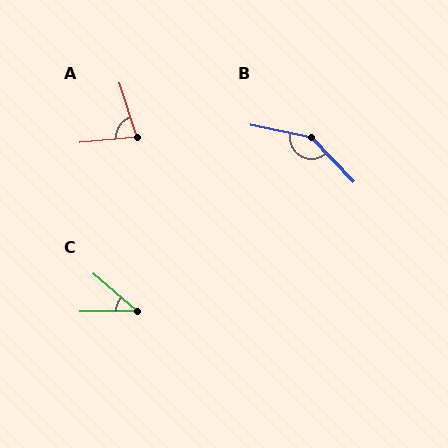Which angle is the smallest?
C, at approximately 41 degrees.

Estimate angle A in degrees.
Approximately 78 degrees.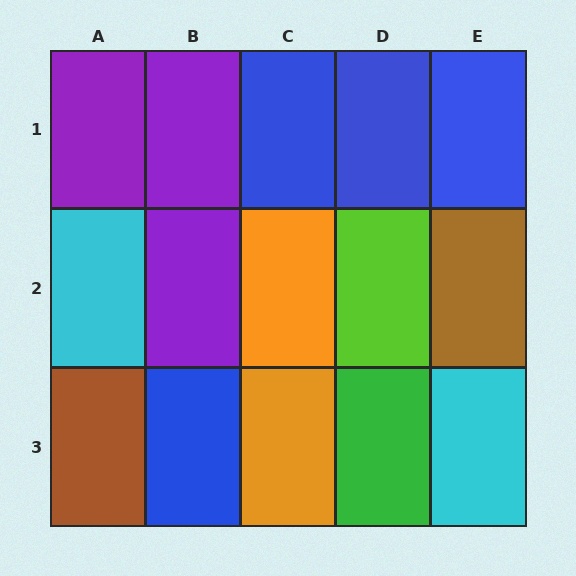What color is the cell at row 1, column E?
Blue.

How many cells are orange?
2 cells are orange.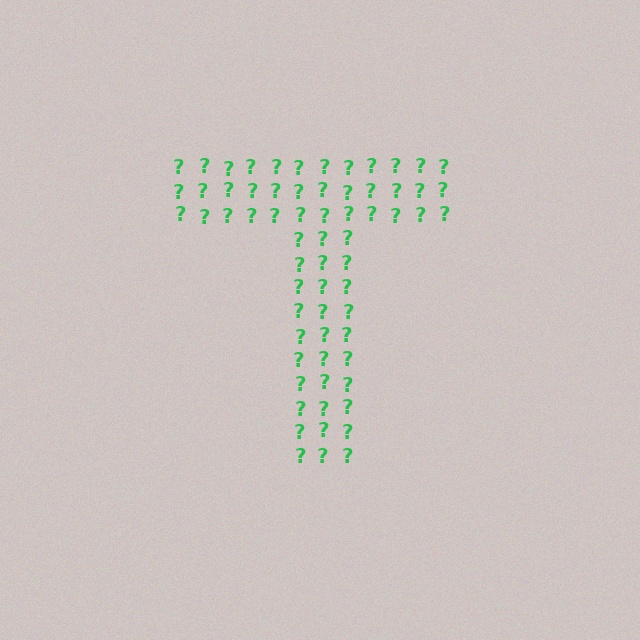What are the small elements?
The small elements are question marks.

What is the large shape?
The large shape is the letter T.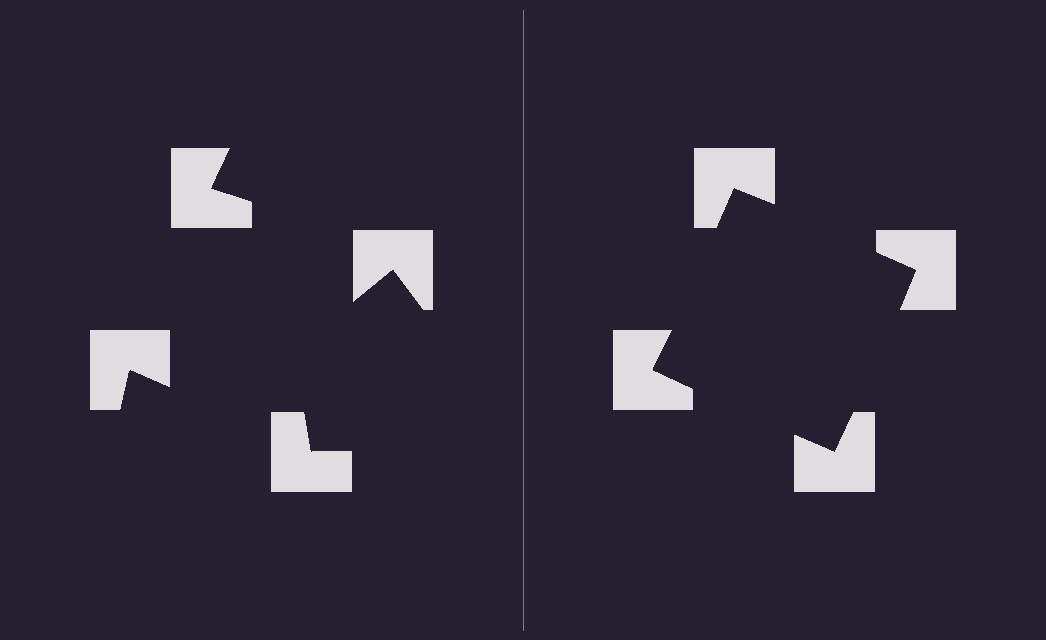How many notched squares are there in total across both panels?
8 — 4 on each side.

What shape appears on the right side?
An illusory square.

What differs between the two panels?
The notched squares are positioned identically on both sides; only the wedge orientations differ. On the right they align to a square; on the left they are misaligned.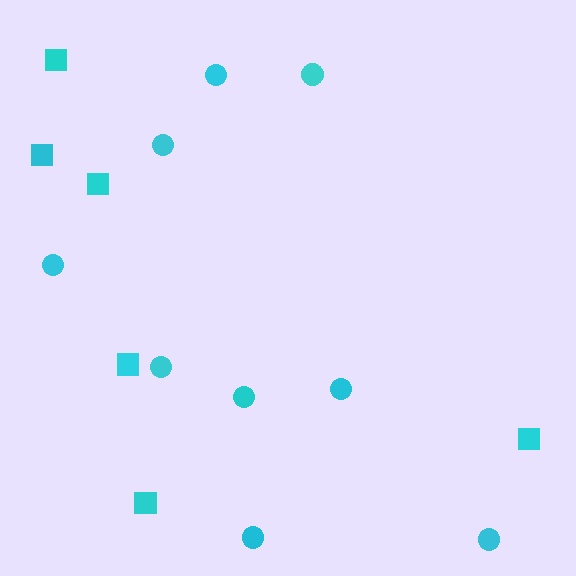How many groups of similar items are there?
There are 2 groups: one group of squares (6) and one group of circles (9).